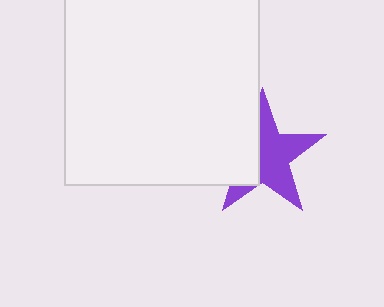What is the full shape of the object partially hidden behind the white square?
The partially hidden object is a purple star.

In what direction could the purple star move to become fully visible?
The purple star could move right. That would shift it out from behind the white square entirely.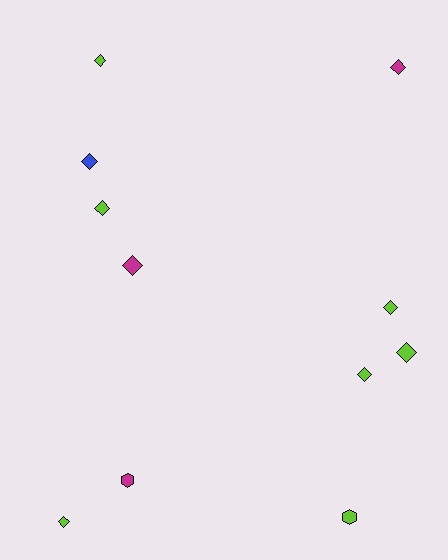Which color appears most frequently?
Lime, with 7 objects.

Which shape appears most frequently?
Diamond, with 9 objects.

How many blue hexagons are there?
There are no blue hexagons.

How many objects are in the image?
There are 11 objects.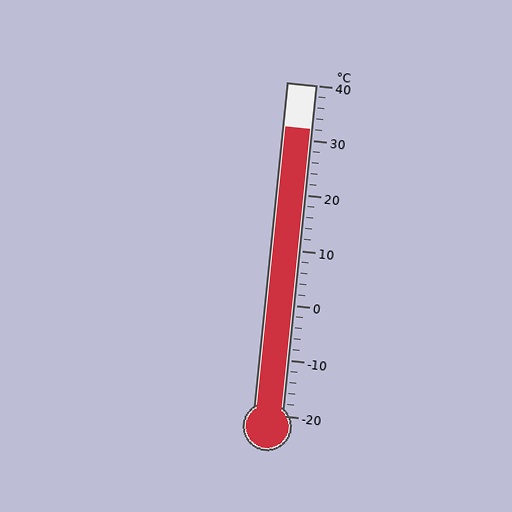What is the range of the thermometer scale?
The thermometer scale ranges from -20°C to 40°C.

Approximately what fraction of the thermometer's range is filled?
The thermometer is filled to approximately 85% of its range.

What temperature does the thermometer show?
The thermometer shows approximately 32°C.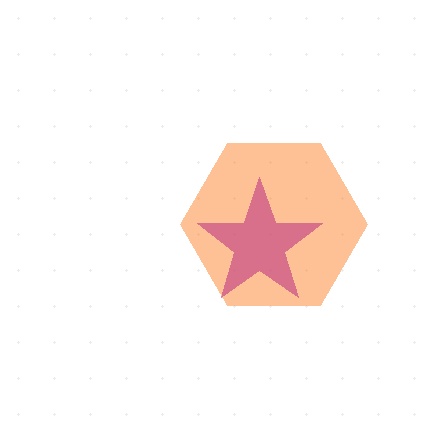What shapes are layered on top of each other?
The layered shapes are: an orange hexagon, a magenta star.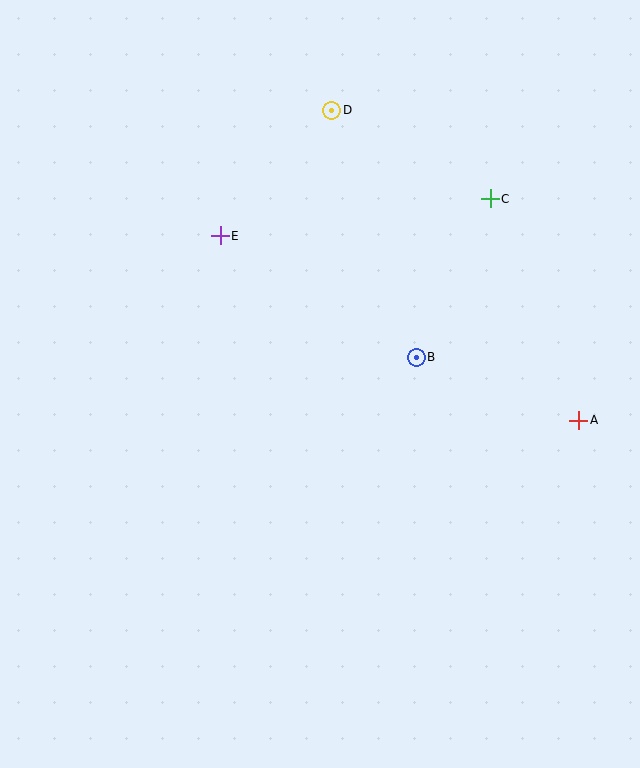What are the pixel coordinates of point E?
Point E is at (220, 236).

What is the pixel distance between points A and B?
The distance between A and B is 175 pixels.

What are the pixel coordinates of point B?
Point B is at (416, 357).